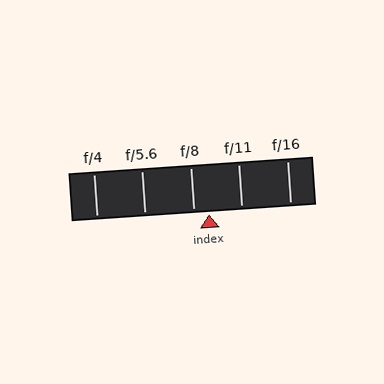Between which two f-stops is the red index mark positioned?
The index mark is between f/8 and f/11.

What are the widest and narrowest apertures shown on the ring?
The widest aperture shown is f/4 and the narrowest is f/16.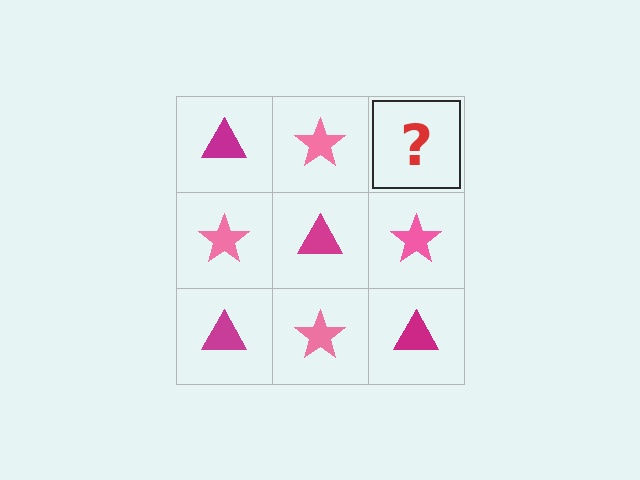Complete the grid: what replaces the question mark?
The question mark should be replaced with a magenta triangle.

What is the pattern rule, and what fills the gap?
The rule is that it alternates magenta triangle and pink star in a checkerboard pattern. The gap should be filled with a magenta triangle.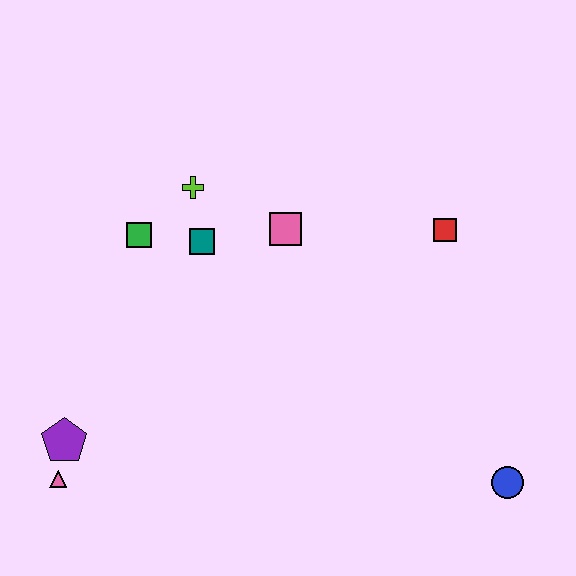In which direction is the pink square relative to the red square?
The pink square is to the left of the red square.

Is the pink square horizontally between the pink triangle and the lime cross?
No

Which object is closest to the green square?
The teal square is closest to the green square.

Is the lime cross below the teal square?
No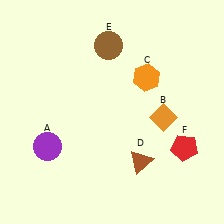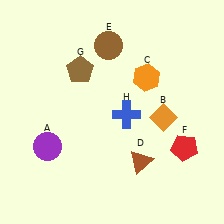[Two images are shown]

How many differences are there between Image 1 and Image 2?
There are 2 differences between the two images.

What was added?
A brown pentagon (G), a blue cross (H) were added in Image 2.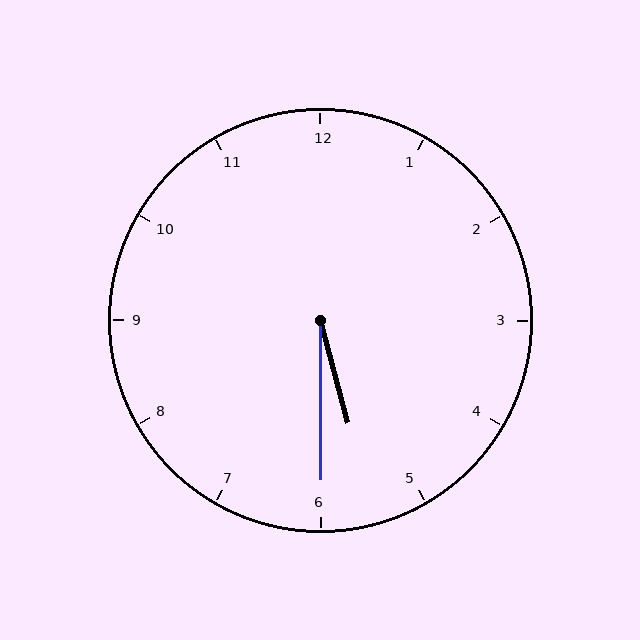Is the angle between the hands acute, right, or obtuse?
It is acute.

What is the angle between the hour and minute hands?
Approximately 15 degrees.